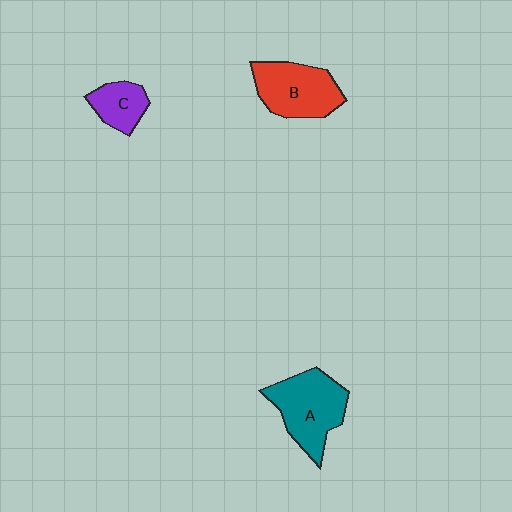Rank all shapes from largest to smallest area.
From largest to smallest: A (teal), B (red), C (purple).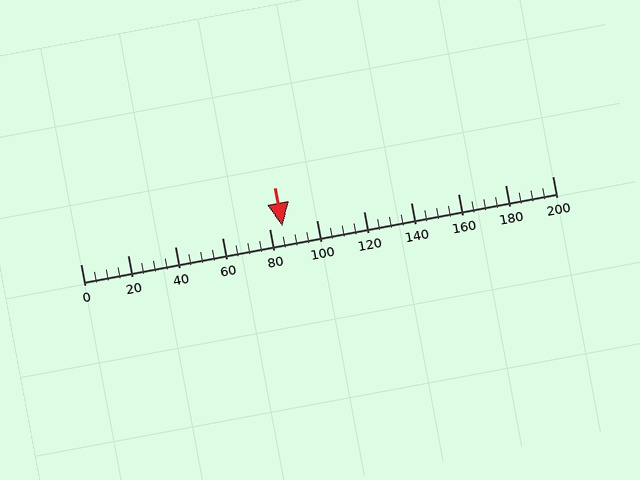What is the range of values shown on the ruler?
The ruler shows values from 0 to 200.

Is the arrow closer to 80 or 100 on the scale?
The arrow is closer to 80.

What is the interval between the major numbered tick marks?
The major tick marks are spaced 20 units apart.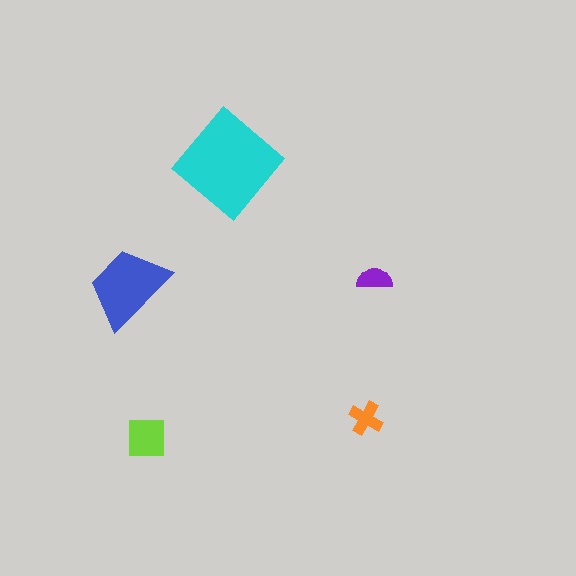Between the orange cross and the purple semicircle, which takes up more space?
The orange cross.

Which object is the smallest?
The purple semicircle.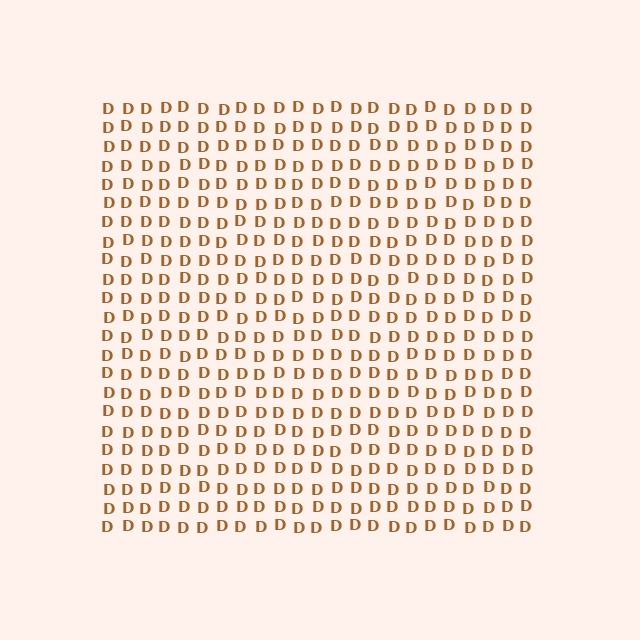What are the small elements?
The small elements are letter D's.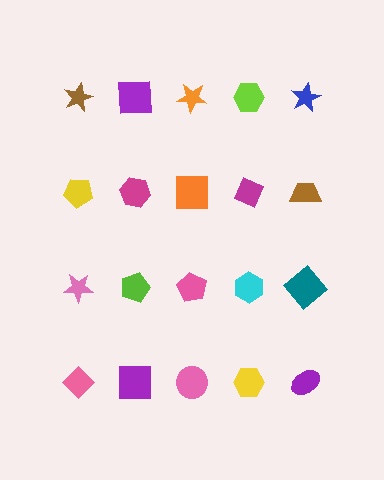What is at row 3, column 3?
A pink pentagon.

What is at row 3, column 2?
A lime pentagon.